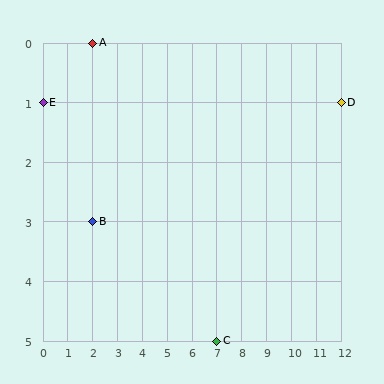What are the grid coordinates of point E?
Point E is at grid coordinates (0, 1).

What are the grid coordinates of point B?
Point B is at grid coordinates (2, 3).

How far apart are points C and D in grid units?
Points C and D are 5 columns and 4 rows apart (about 6.4 grid units diagonally).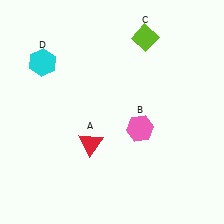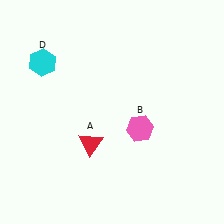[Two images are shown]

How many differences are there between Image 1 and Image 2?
There is 1 difference between the two images.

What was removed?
The lime diamond (C) was removed in Image 2.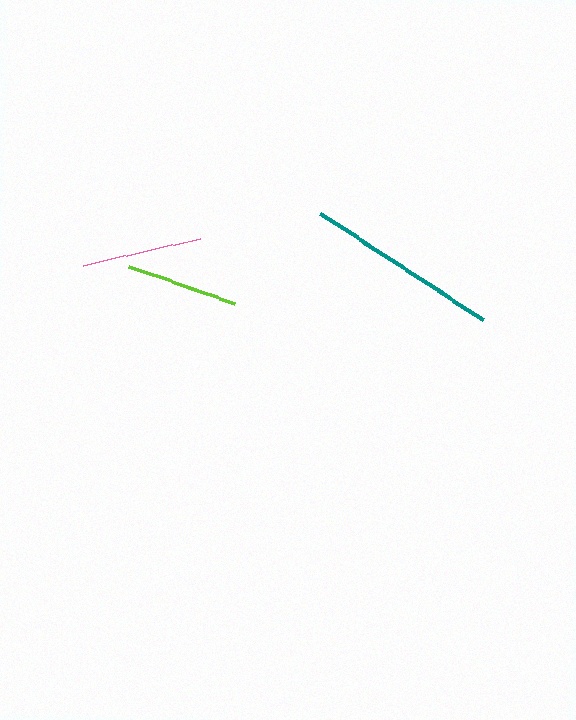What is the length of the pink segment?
The pink segment is approximately 119 pixels long.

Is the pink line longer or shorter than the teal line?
The teal line is longer than the pink line.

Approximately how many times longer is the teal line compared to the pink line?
The teal line is approximately 1.6 times the length of the pink line.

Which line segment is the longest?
The teal line is the longest at approximately 195 pixels.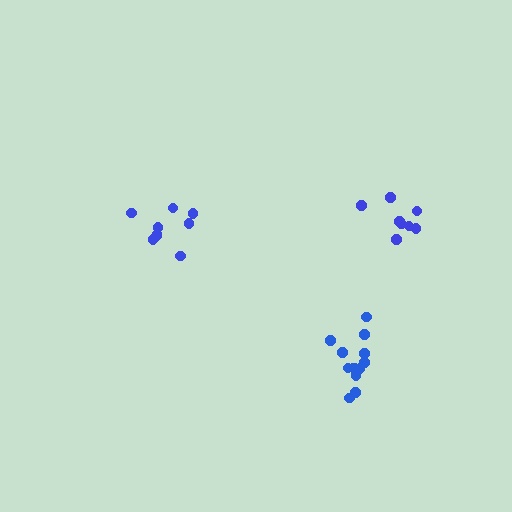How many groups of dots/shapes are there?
There are 3 groups.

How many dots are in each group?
Group 1: 13 dots, Group 2: 9 dots, Group 3: 8 dots (30 total).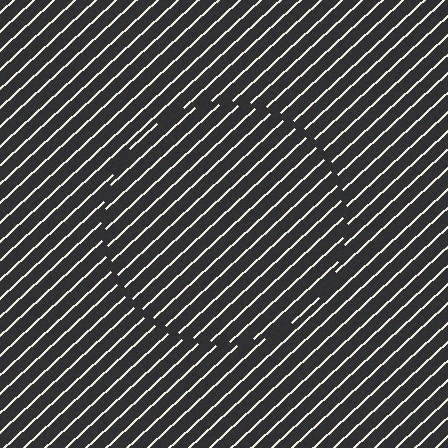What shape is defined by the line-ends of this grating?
An illusory circle. The interior of the shape contains the same grating, shifted by half a period — the contour is defined by the phase discontinuity where line-ends from the inner and outer gratings abut.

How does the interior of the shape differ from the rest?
The interior of the shape contains the same grating, shifted by half a period — the contour is defined by the phase discontinuity where line-ends from the inner and outer gratings abut.